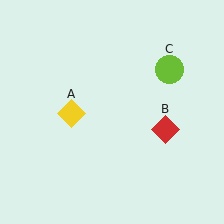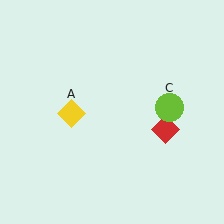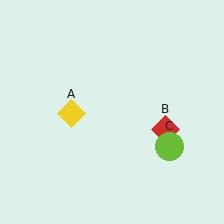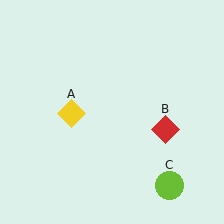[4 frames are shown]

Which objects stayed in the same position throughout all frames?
Yellow diamond (object A) and red diamond (object B) remained stationary.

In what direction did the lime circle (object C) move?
The lime circle (object C) moved down.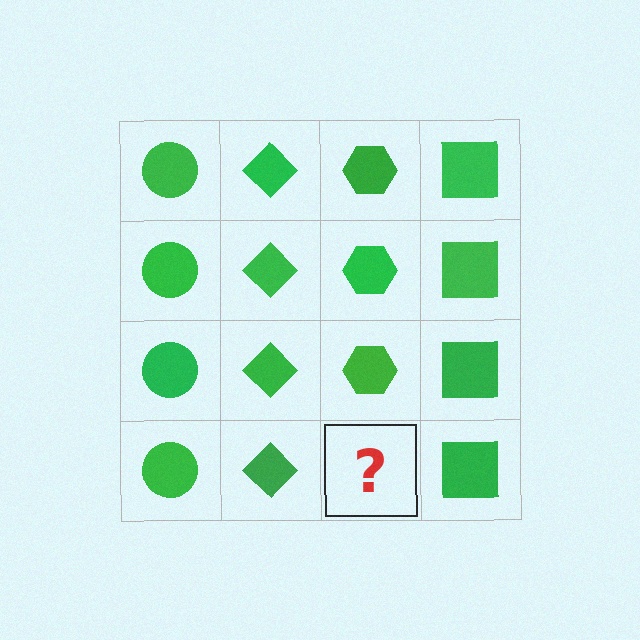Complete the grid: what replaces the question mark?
The question mark should be replaced with a green hexagon.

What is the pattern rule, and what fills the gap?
The rule is that each column has a consistent shape. The gap should be filled with a green hexagon.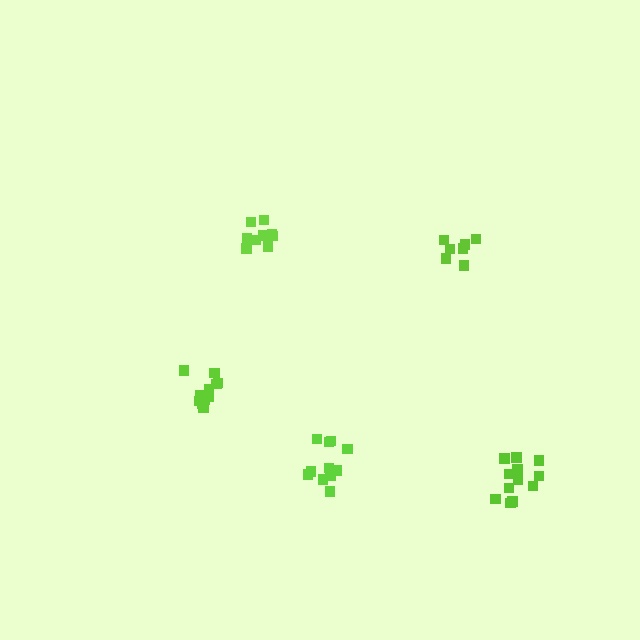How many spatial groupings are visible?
There are 5 spatial groupings.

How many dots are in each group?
Group 1: 11 dots, Group 2: 9 dots, Group 3: 7 dots, Group 4: 12 dots, Group 5: 11 dots (50 total).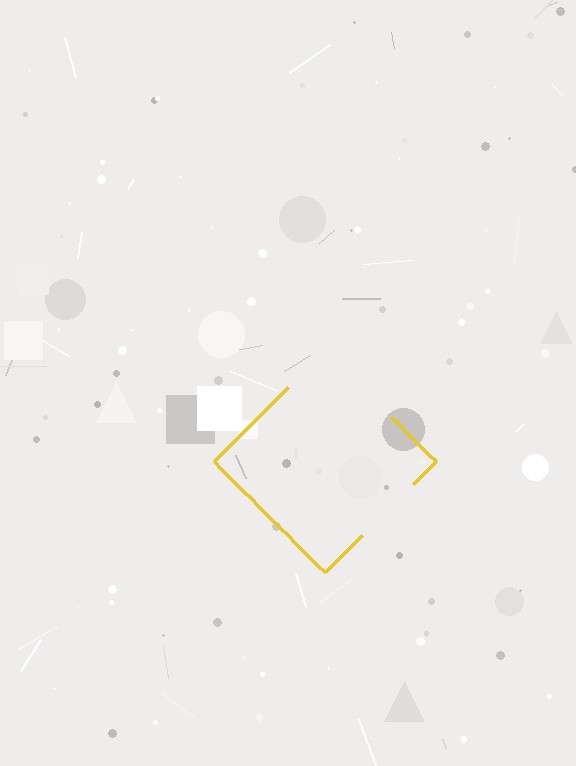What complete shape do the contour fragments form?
The contour fragments form a diamond.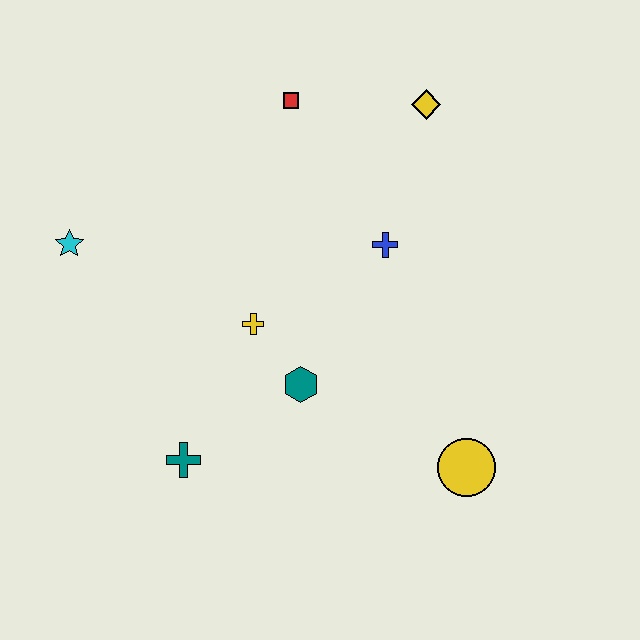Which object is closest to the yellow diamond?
The red square is closest to the yellow diamond.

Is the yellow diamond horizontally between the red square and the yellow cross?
No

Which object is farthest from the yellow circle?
The cyan star is farthest from the yellow circle.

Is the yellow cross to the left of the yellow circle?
Yes